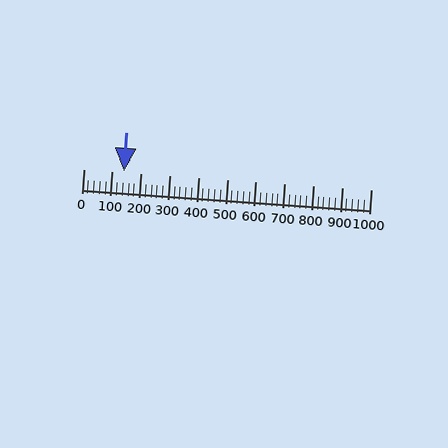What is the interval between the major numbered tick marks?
The major tick marks are spaced 100 units apart.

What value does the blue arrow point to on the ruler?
The blue arrow points to approximately 140.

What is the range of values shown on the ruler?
The ruler shows values from 0 to 1000.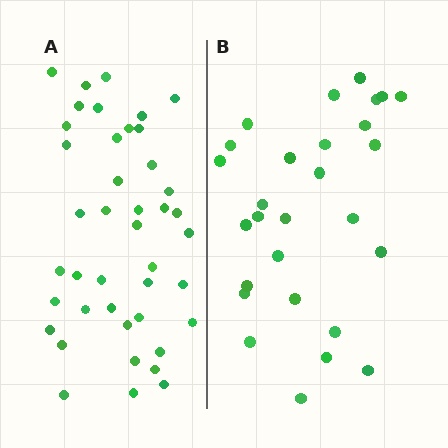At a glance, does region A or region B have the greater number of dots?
Region A (the left region) has more dots.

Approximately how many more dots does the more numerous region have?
Region A has approximately 15 more dots than region B.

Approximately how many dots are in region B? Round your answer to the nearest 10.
About 30 dots. (The exact count is 28, which rounds to 30.)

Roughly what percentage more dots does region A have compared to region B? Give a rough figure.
About 50% more.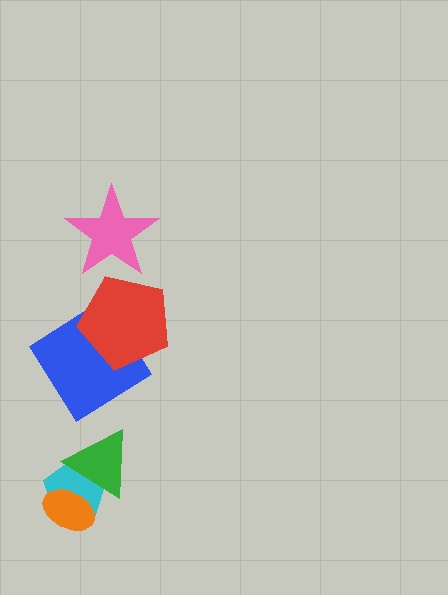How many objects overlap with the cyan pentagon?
2 objects overlap with the cyan pentagon.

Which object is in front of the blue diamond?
The red pentagon is in front of the blue diamond.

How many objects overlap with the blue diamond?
1 object overlaps with the blue diamond.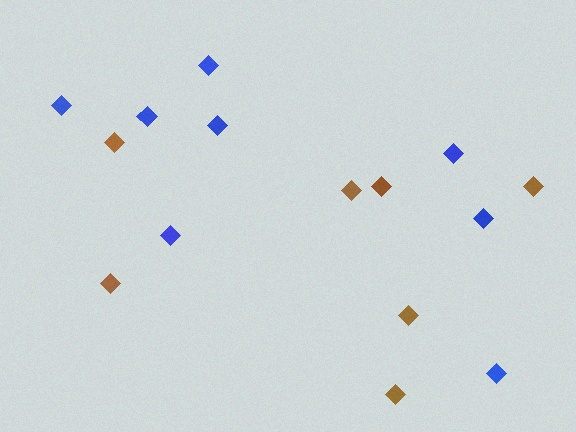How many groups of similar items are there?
There are 2 groups: one group of blue diamonds (8) and one group of brown diamonds (7).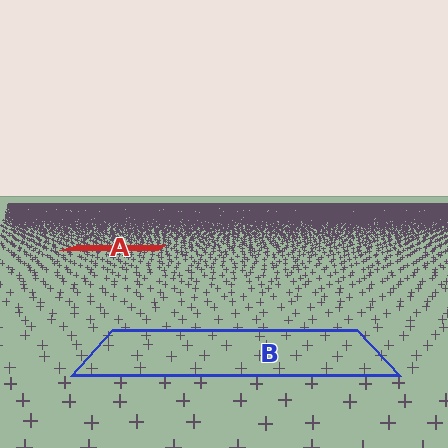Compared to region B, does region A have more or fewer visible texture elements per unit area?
Region A has more texture elements per unit area — they are packed more densely because it is farther away.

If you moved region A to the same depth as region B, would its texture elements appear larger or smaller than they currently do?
They would appear larger. At a closer depth, the same texture elements are projected at a bigger on-screen size.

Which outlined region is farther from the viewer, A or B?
Region A is farther from the viewer — the texture elements inside it appear smaller and more densely packed.